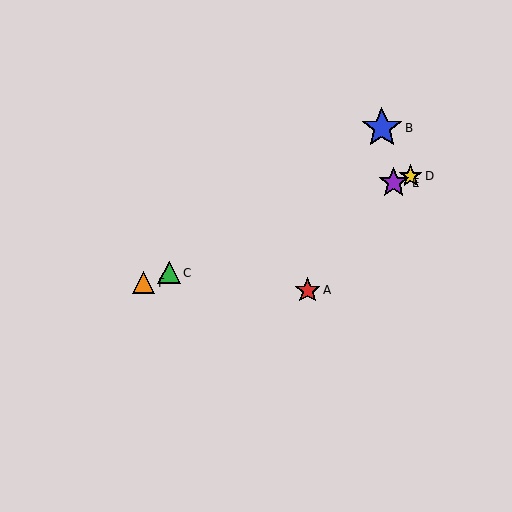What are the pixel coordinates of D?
Object D is at (411, 176).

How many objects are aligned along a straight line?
4 objects (C, D, E, F) are aligned along a straight line.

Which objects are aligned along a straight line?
Objects C, D, E, F are aligned along a straight line.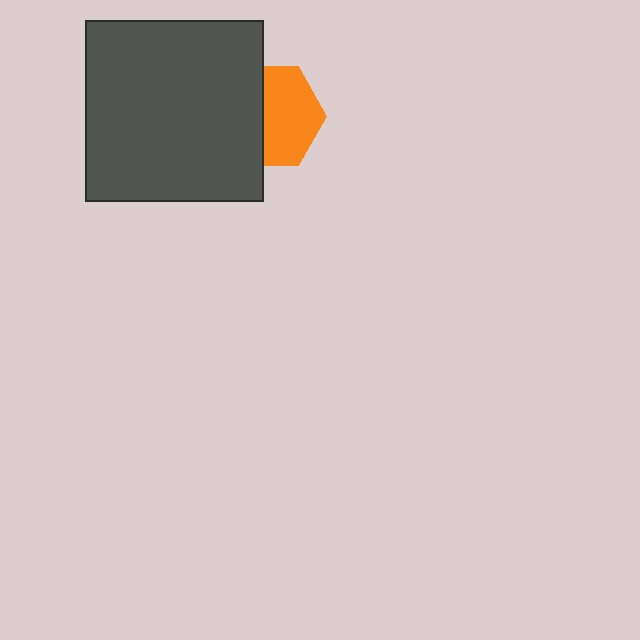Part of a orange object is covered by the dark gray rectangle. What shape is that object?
It is a hexagon.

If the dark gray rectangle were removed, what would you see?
You would see the complete orange hexagon.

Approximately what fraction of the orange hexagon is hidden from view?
Roughly 43% of the orange hexagon is hidden behind the dark gray rectangle.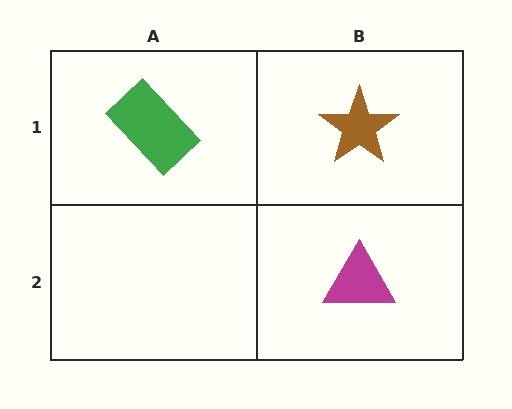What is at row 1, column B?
A brown star.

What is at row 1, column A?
A green rectangle.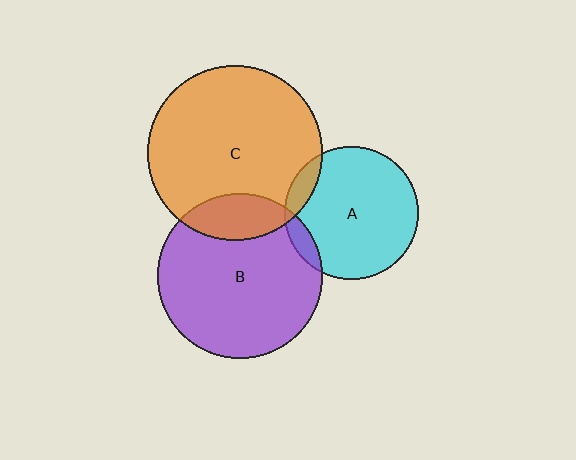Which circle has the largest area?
Circle C (orange).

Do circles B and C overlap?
Yes.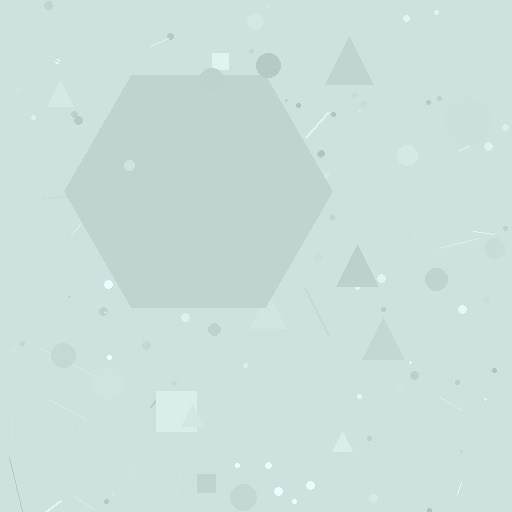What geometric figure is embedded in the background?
A hexagon is embedded in the background.